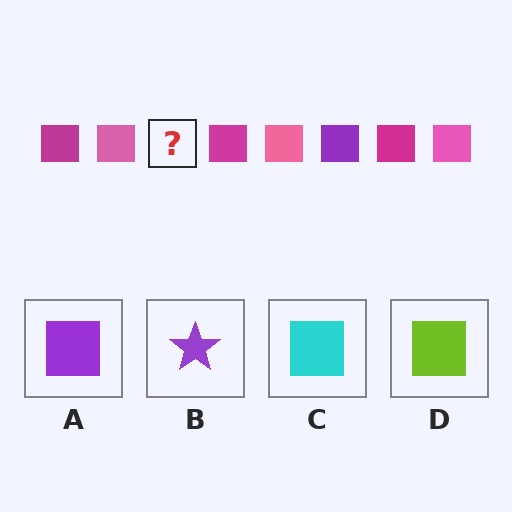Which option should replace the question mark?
Option A.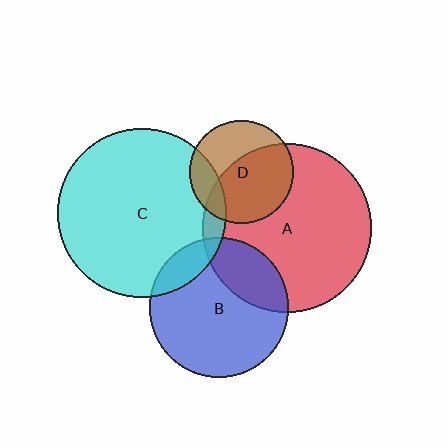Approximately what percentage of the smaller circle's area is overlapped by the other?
Approximately 25%.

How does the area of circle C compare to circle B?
Approximately 1.5 times.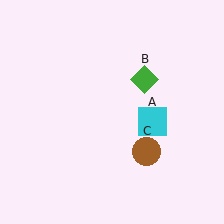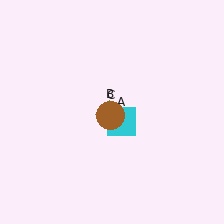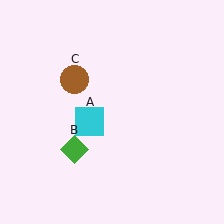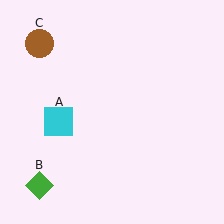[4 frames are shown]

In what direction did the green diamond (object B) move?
The green diamond (object B) moved down and to the left.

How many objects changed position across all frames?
3 objects changed position: cyan square (object A), green diamond (object B), brown circle (object C).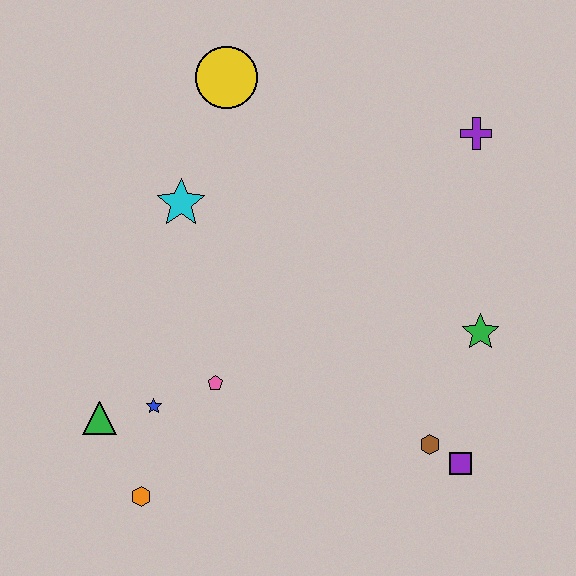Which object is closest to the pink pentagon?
The blue star is closest to the pink pentagon.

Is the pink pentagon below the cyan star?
Yes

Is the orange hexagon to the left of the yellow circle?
Yes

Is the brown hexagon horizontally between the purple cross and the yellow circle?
Yes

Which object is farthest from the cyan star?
The purple square is farthest from the cyan star.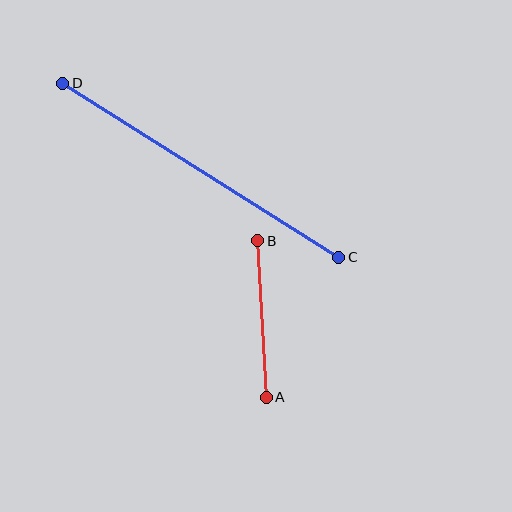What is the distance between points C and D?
The distance is approximately 326 pixels.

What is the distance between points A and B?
The distance is approximately 157 pixels.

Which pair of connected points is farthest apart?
Points C and D are farthest apart.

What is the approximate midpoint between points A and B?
The midpoint is at approximately (262, 319) pixels.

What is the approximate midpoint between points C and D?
The midpoint is at approximately (201, 170) pixels.